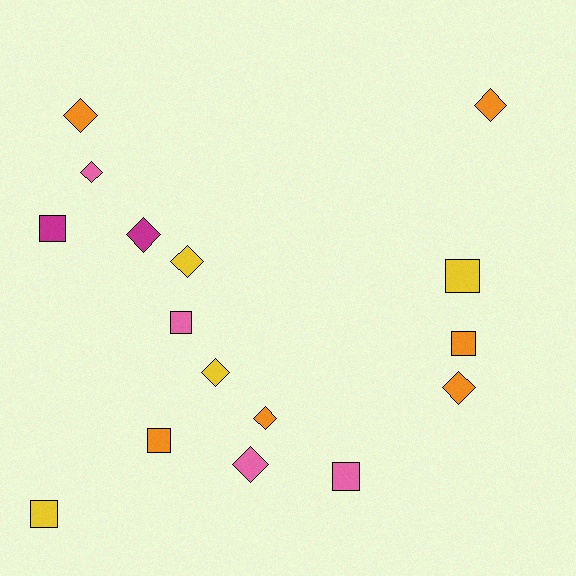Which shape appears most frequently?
Diamond, with 9 objects.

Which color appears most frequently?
Orange, with 6 objects.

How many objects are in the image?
There are 16 objects.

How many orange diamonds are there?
There are 4 orange diamonds.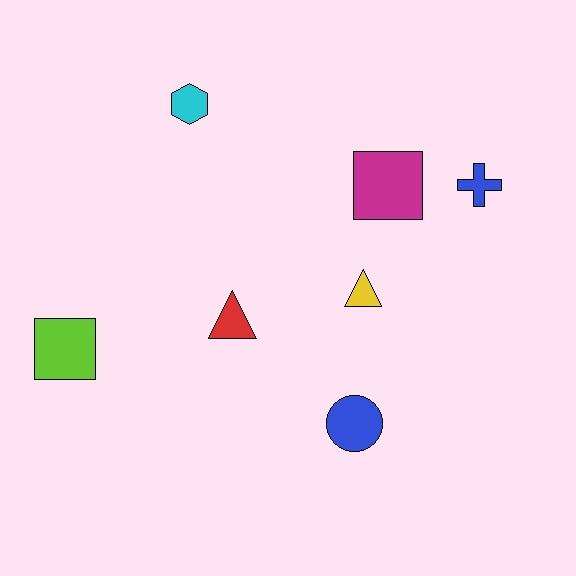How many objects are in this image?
There are 7 objects.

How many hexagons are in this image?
There is 1 hexagon.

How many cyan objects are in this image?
There is 1 cyan object.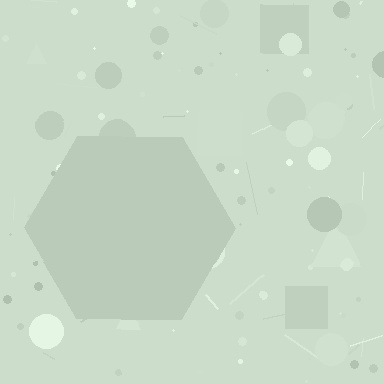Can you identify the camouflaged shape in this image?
The camouflaged shape is a hexagon.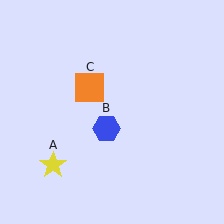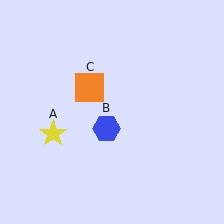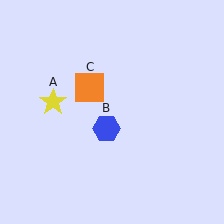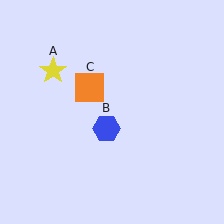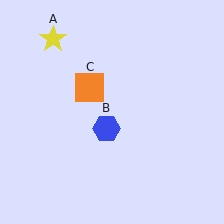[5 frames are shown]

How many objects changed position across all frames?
1 object changed position: yellow star (object A).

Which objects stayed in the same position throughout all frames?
Blue hexagon (object B) and orange square (object C) remained stationary.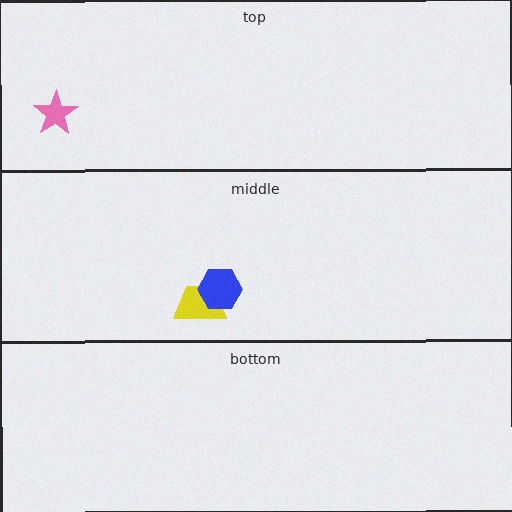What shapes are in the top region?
The pink star.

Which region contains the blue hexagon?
The middle region.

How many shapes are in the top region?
1.